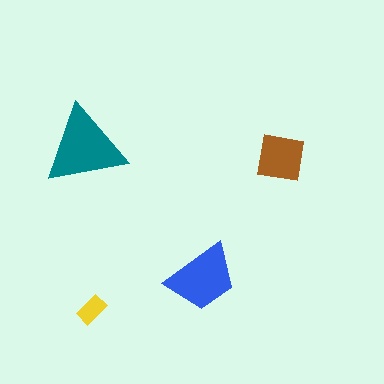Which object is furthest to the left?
The teal triangle is leftmost.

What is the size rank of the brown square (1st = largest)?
3rd.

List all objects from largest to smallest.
The teal triangle, the blue trapezoid, the brown square, the yellow rectangle.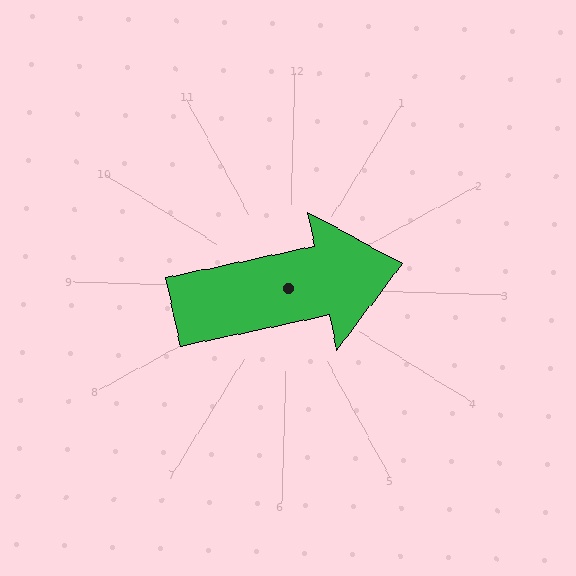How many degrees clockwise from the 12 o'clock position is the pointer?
Approximately 76 degrees.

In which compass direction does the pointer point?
East.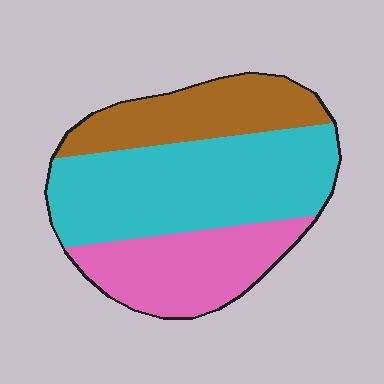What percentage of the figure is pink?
Pink covers roughly 30% of the figure.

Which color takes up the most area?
Cyan, at roughly 50%.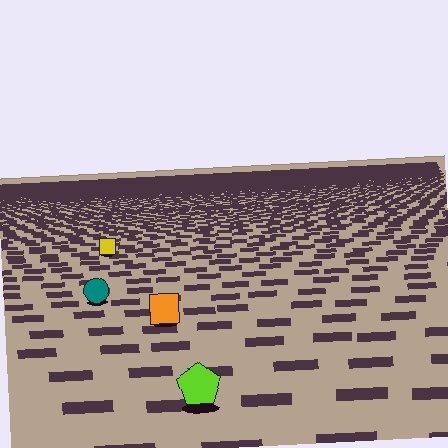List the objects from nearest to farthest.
From nearest to farthest: the lime pentagon, the orange square, the teal circle, the yellow square.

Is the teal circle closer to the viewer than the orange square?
No. The orange square is closer — you can tell from the texture gradient: the ground texture is coarser near it.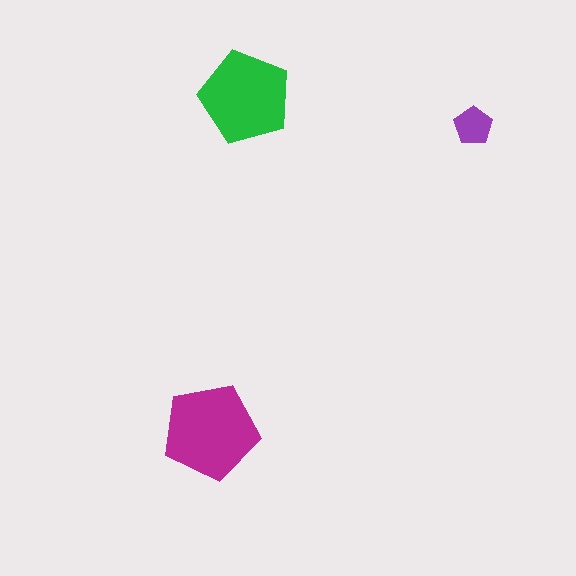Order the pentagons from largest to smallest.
the magenta one, the green one, the purple one.